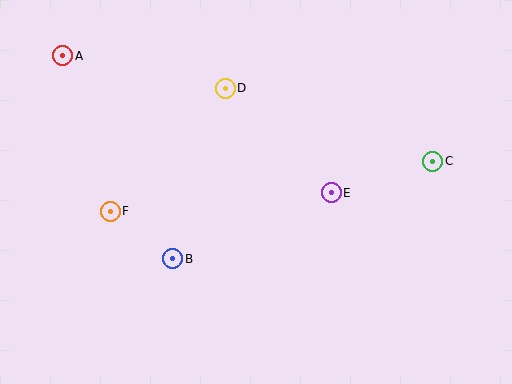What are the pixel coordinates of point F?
Point F is at (110, 211).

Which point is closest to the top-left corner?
Point A is closest to the top-left corner.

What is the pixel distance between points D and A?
The distance between D and A is 165 pixels.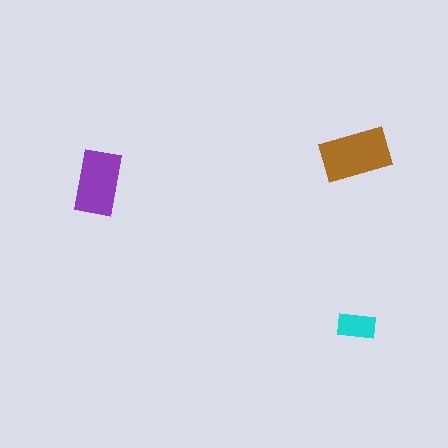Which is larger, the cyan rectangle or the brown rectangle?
The brown one.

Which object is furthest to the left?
The purple rectangle is leftmost.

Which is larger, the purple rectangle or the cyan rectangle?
The purple one.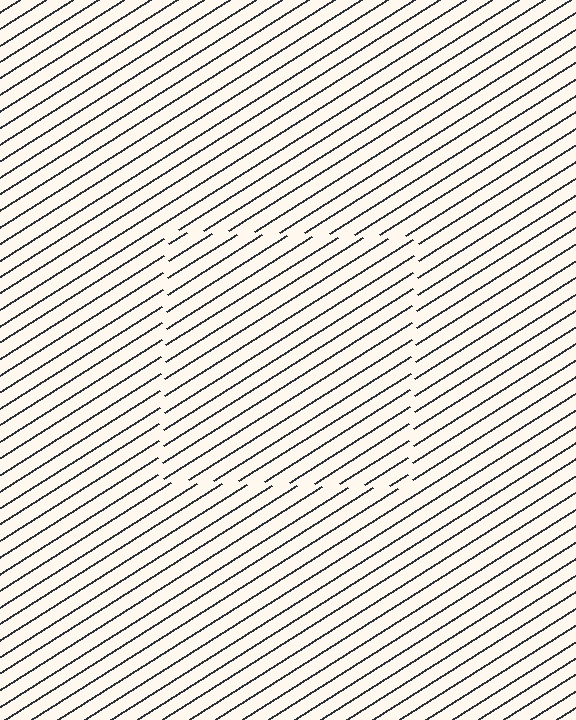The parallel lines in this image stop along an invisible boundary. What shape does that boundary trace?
An illusory square. The interior of the shape contains the same grating, shifted by half a period — the contour is defined by the phase discontinuity where line-ends from the inner and outer gratings abut.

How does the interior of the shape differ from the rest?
The interior of the shape contains the same grating, shifted by half a period — the contour is defined by the phase discontinuity where line-ends from the inner and outer gratings abut.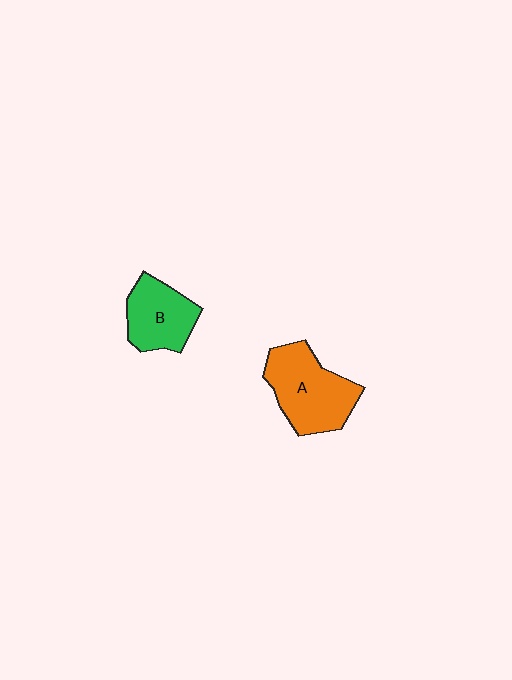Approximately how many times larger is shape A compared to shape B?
Approximately 1.4 times.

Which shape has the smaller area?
Shape B (green).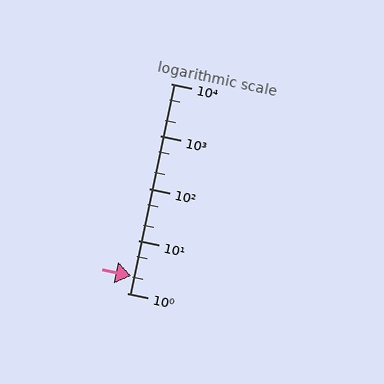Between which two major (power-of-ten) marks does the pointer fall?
The pointer is between 1 and 10.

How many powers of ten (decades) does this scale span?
The scale spans 4 decades, from 1 to 10000.